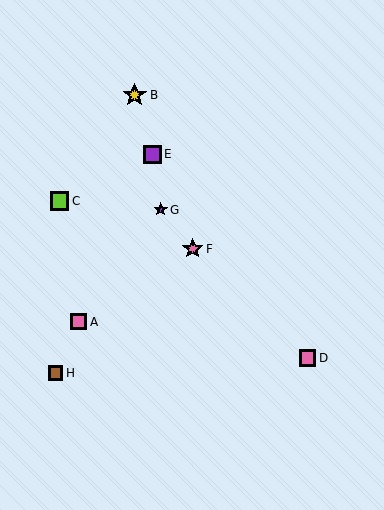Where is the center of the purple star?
The center of the purple star is at (161, 210).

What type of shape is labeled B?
Shape B is a yellow star.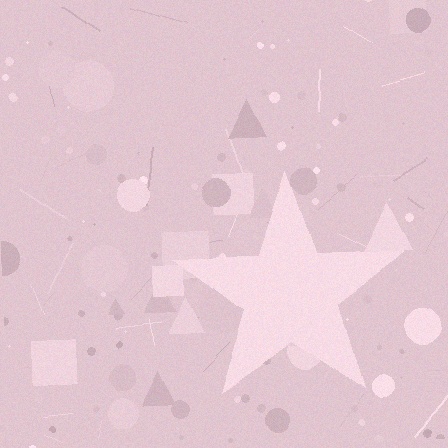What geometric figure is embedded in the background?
A star is embedded in the background.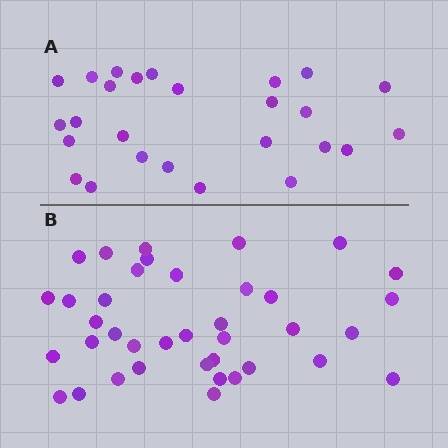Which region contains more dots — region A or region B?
Region B (the bottom region) has more dots.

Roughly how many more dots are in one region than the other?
Region B has roughly 12 or so more dots than region A.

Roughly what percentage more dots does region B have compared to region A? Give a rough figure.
About 45% more.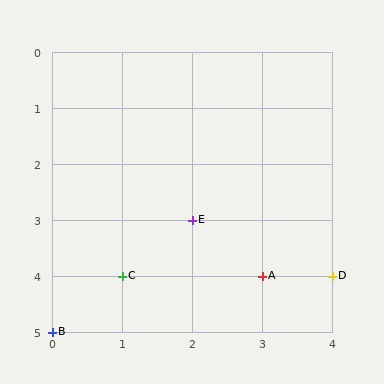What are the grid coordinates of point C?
Point C is at grid coordinates (1, 4).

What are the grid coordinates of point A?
Point A is at grid coordinates (3, 4).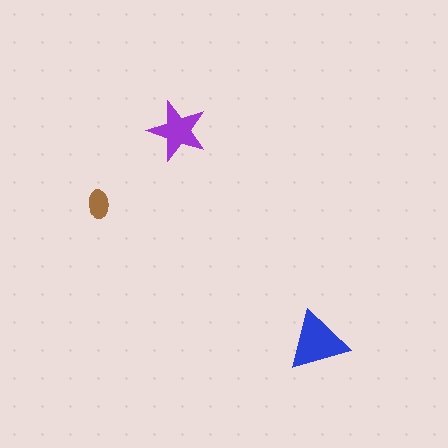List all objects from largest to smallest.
The blue triangle, the purple star, the brown ellipse.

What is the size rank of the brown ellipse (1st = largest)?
3rd.